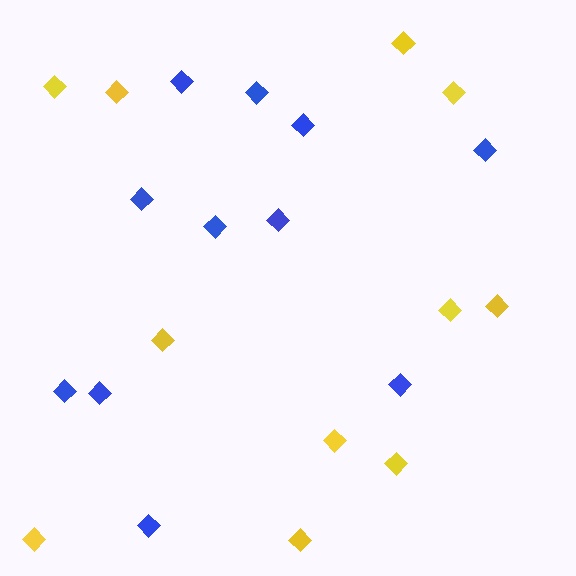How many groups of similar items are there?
There are 2 groups: one group of blue diamonds (11) and one group of yellow diamonds (11).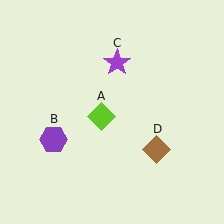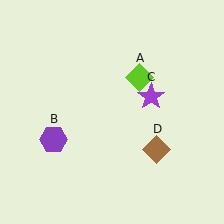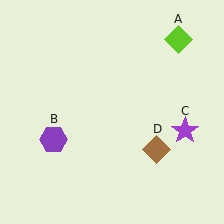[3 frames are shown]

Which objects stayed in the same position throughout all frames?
Purple hexagon (object B) and brown diamond (object D) remained stationary.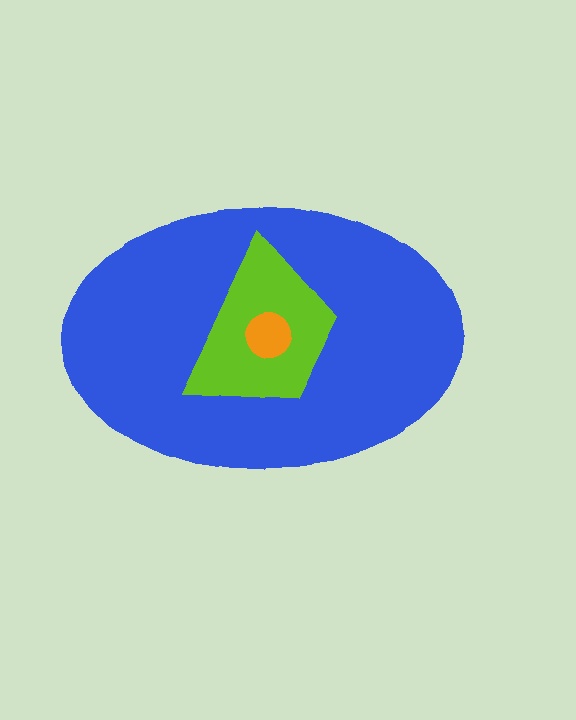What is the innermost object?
The orange circle.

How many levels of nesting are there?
3.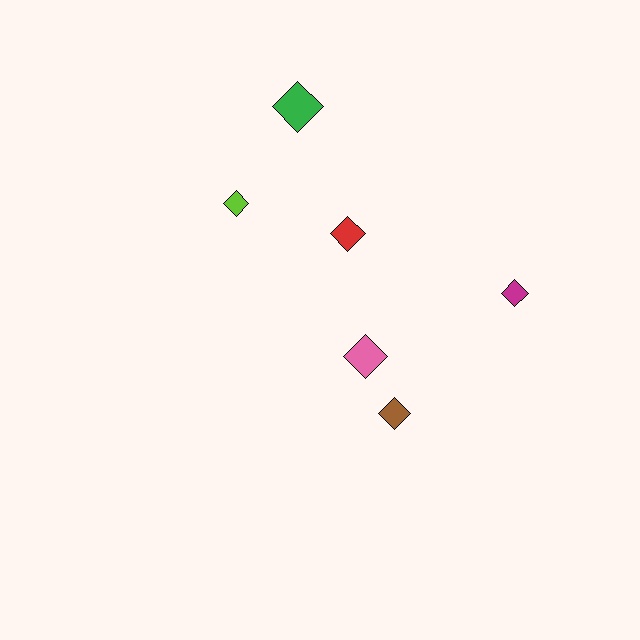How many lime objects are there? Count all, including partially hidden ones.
There is 1 lime object.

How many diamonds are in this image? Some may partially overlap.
There are 6 diamonds.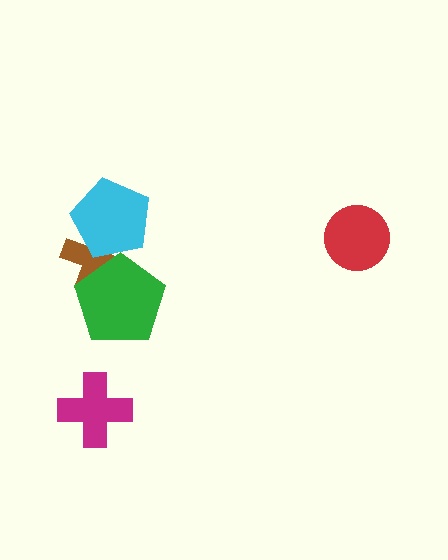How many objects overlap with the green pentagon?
1 object overlaps with the green pentagon.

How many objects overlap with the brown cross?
2 objects overlap with the brown cross.